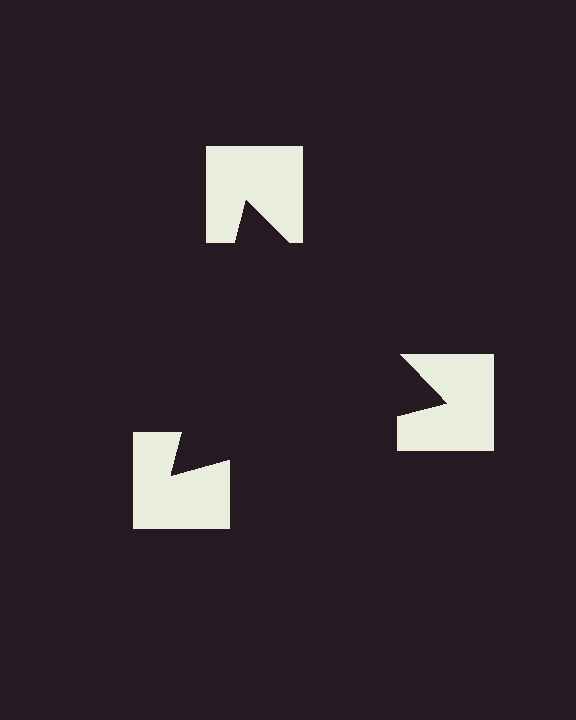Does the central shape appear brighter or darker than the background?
It typically appears slightly darker than the background, even though no actual brightness change is drawn.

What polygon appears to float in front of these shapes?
An illusory triangle — its edges are inferred from the aligned wedge cuts in the notched squares, not physically drawn.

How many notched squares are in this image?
There are 3 — one at each vertex of the illusory triangle.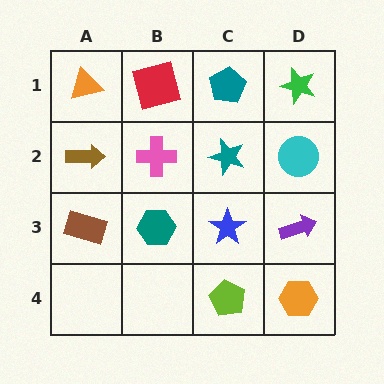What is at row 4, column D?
An orange hexagon.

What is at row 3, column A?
A brown rectangle.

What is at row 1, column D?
A green star.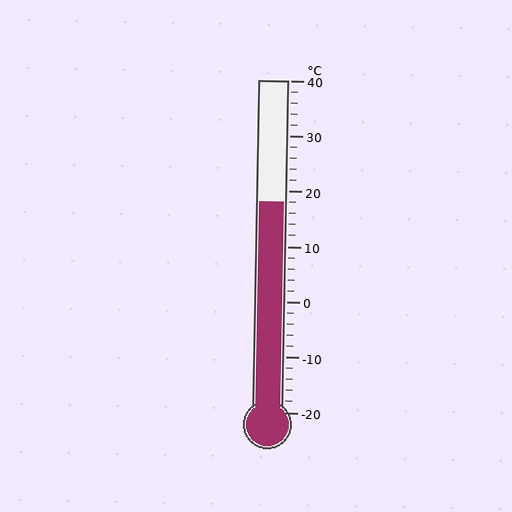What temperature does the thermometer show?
The thermometer shows approximately 18°C.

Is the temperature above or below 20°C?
The temperature is below 20°C.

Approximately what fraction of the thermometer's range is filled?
The thermometer is filled to approximately 65% of its range.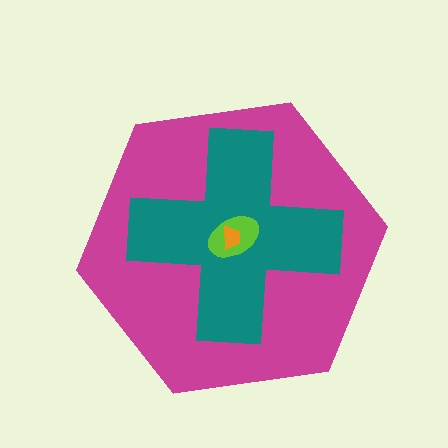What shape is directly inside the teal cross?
The lime ellipse.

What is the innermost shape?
The orange trapezoid.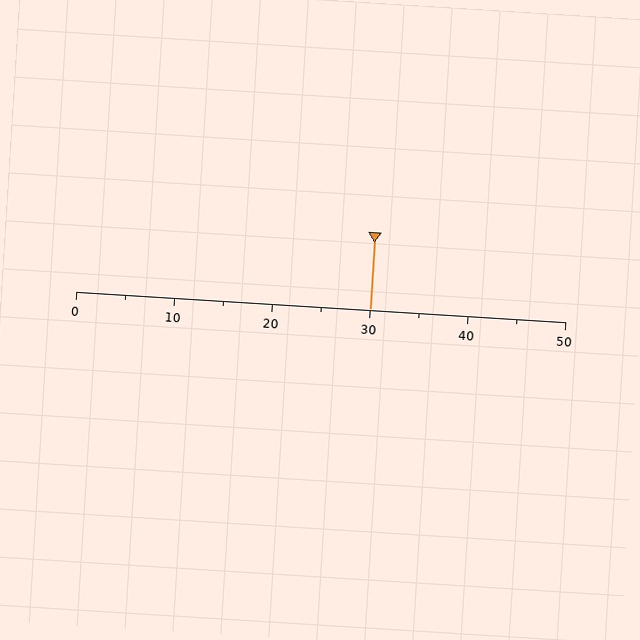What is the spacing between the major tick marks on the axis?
The major ticks are spaced 10 apart.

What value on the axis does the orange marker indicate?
The marker indicates approximately 30.